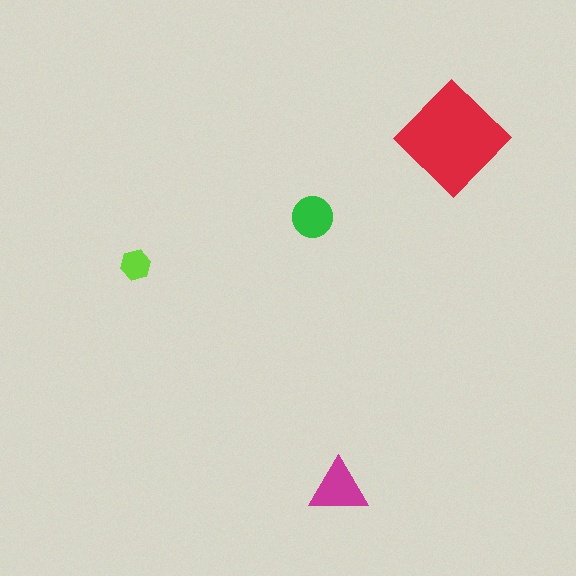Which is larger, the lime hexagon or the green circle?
The green circle.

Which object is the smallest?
The lime hexagon.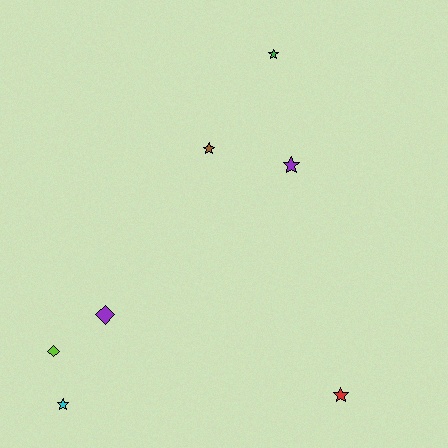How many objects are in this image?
There are 7 objects.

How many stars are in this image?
There are 5 stars.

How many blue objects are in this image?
There are no blue objects.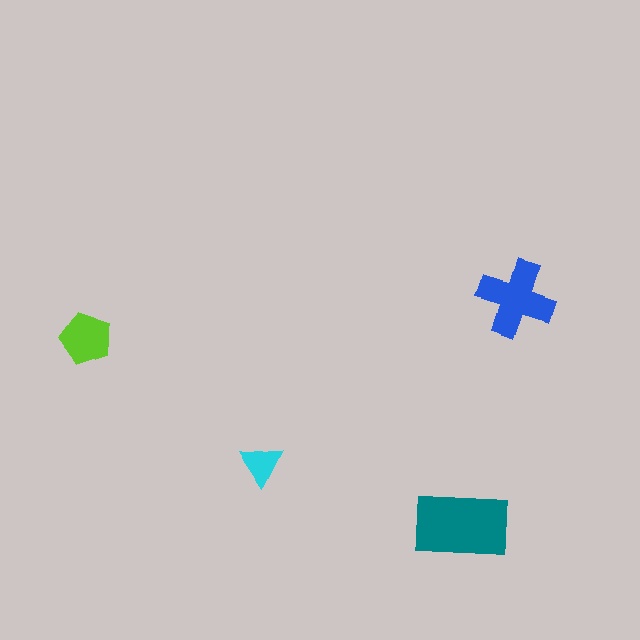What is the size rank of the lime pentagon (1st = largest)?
3rd.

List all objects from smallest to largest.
The cyan triangle, the lime pentagon, the blue cross, the teal rectangle.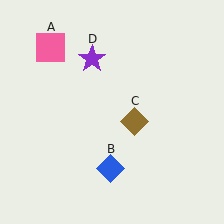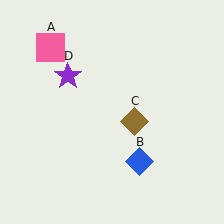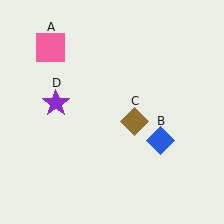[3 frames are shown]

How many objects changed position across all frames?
2 objects changed position: blue diamond (object B), purple star (object D).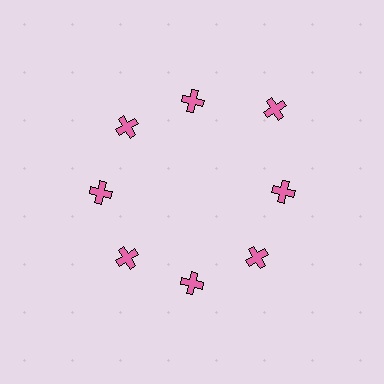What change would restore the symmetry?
The symmetry would be restored by moving it inward, back onto the ring so that all 8 crosses sit at equal angles and equal distance from the center.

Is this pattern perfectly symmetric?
No. The 8 pink crosses are arranged in a ring, but one element near the 2 o'clock position is pushed outward from the center, breaking the 8-fold rotational symmetry.